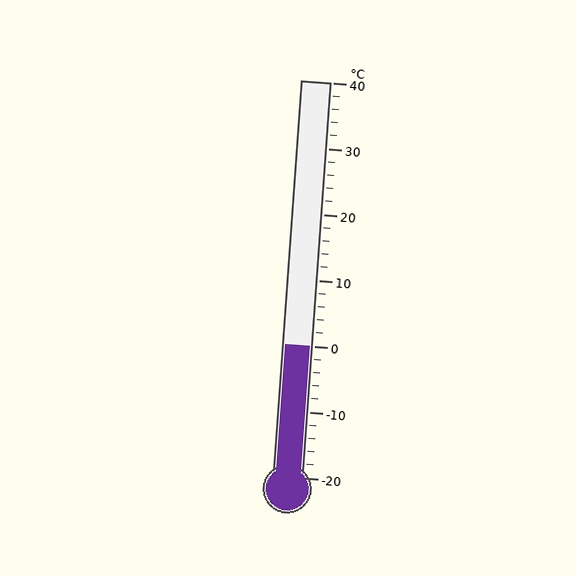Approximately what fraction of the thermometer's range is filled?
The thermometer is filled to approximately 35% of its range.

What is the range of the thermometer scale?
The thermometer scale ranges from -20°C to 40°C.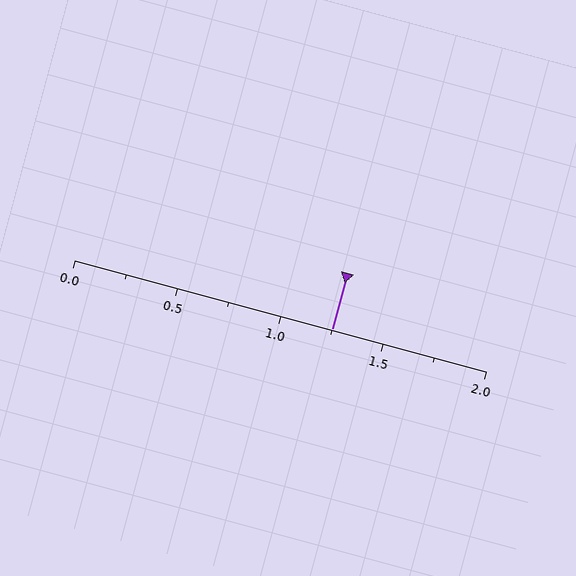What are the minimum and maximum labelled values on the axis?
The axis runs from 0.0 to 2.0.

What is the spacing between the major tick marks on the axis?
The major ticks are spaced 0.5 apart.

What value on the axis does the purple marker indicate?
The marker indicates approximately 1.25.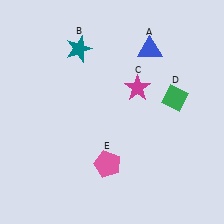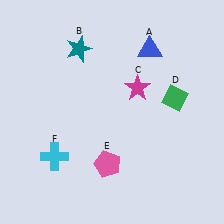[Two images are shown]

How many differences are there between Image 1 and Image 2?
There is 1 difference between the two images.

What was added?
A cyan cross (F) was added in Image 2.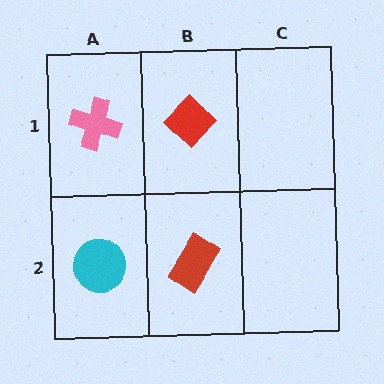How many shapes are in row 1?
2 shapes.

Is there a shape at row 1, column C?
No, that cell is empty.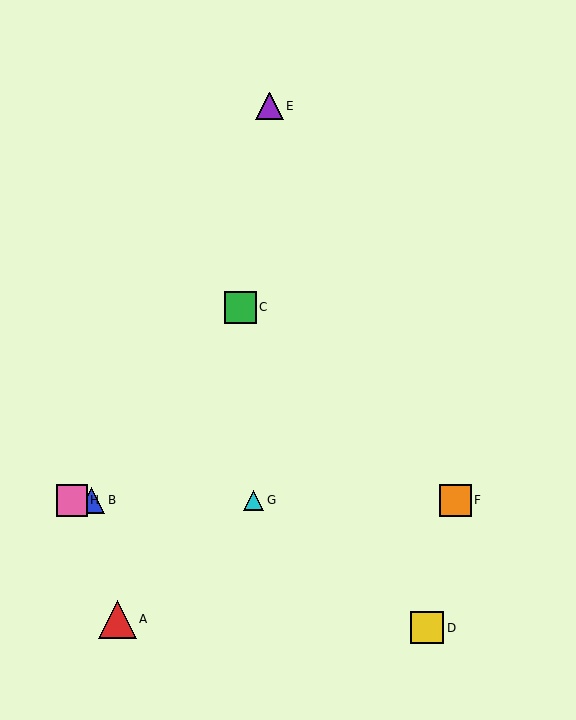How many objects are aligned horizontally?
4 objects (B, F, G, H) are aligned horizontally.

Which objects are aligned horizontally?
Objects B, F, G, H are aligned horizontally.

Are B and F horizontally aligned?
Yes, both are at y≈501.